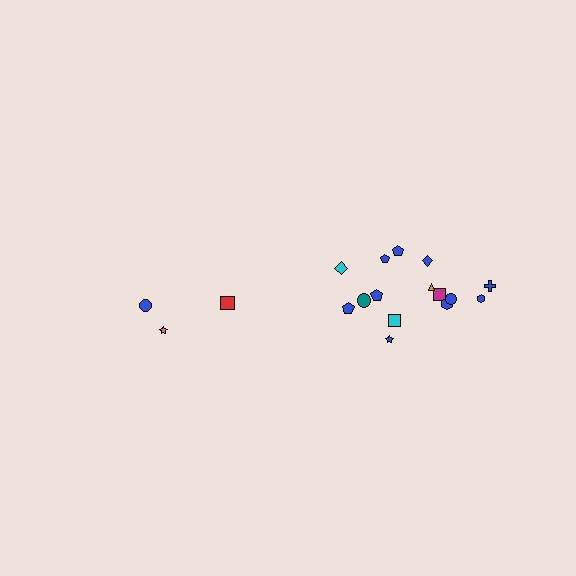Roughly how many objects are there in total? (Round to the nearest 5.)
Roughly 20 objects in total.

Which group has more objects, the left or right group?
The right group.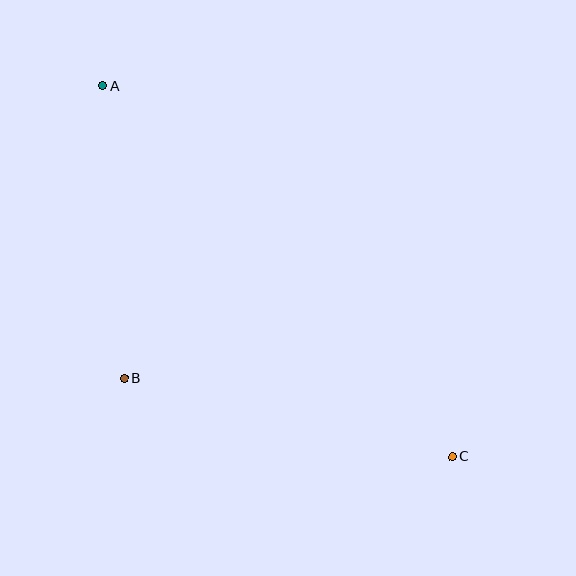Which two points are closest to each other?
Points A and B are closest to each other.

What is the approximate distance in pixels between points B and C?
The distance between B and C is approximately 336 pixels.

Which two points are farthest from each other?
Points A and C are farthest from each other.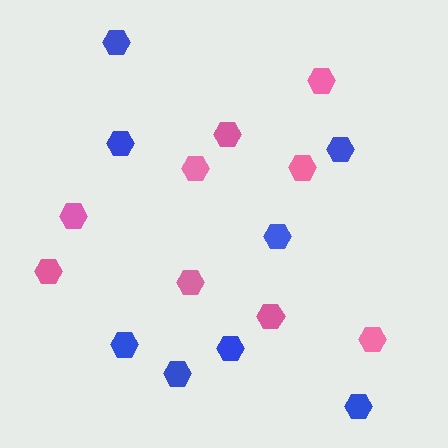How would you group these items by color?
There are 2 groups: one group of blue hexagons (8) and one group of pink hexagons (9).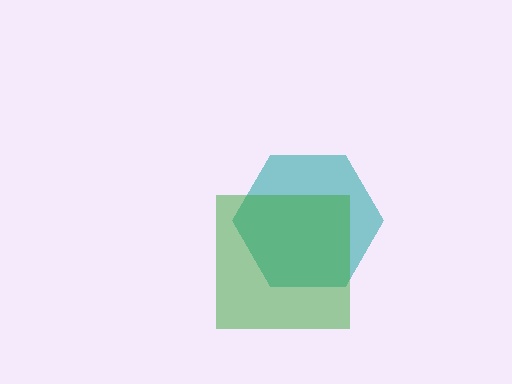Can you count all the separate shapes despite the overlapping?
Yes, there are 2 separate shapes.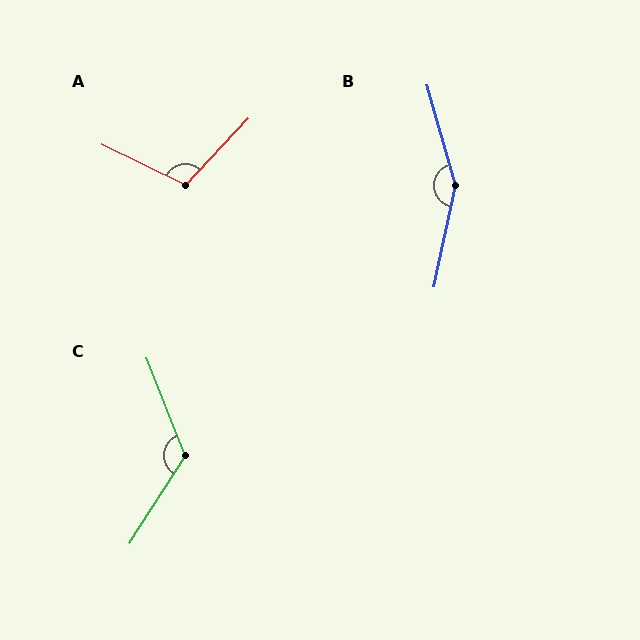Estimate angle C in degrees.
Approximately 126 degrees.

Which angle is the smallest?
A, at approximately 108 degrees.